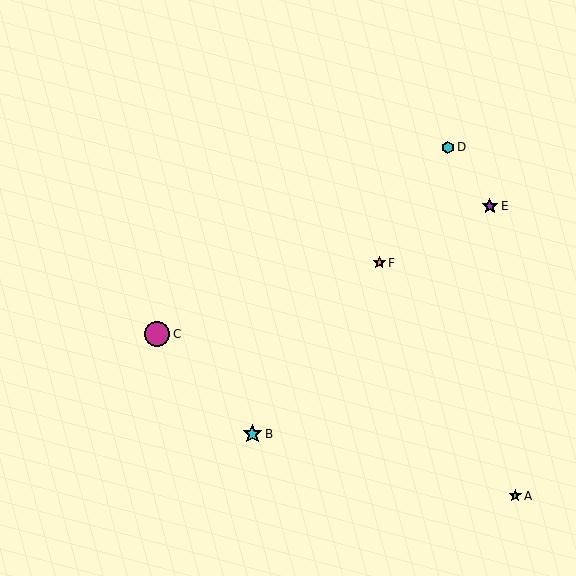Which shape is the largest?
The magenta circle (labeled C) is the largest.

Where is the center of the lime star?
The center of the lime star is at (515, 496).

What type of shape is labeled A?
Shape A is a lime star.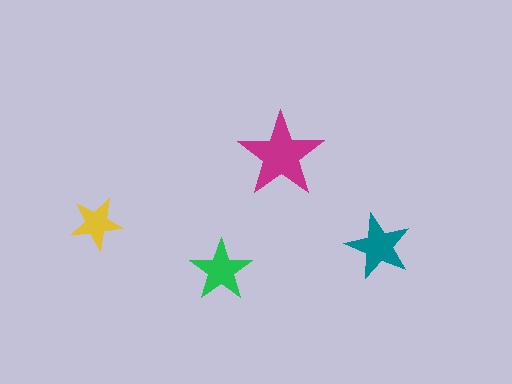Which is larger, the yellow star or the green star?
The green one.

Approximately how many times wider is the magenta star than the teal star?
About 1.5 times wider.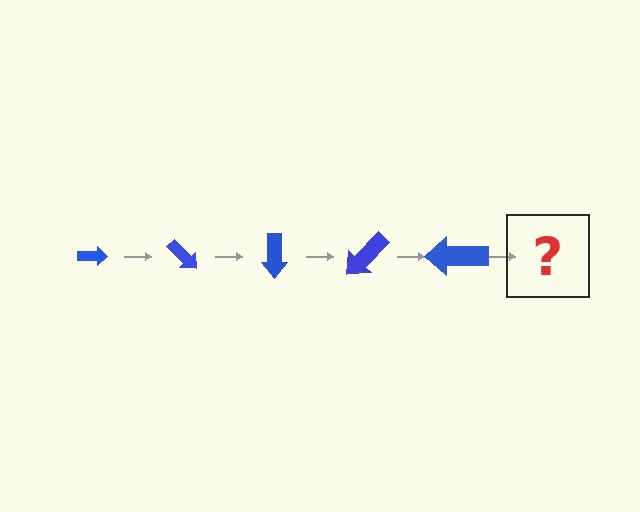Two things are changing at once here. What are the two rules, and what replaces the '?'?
The two rules are that the arrow grows larger each step and it rotates 45 degrees each step. The '?' should be an arrow, larger than the previous one and rotated 225 degrees from the start.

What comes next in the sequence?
The next element should be an arrow, larger than the previous one and rotated 225 degrees from the start.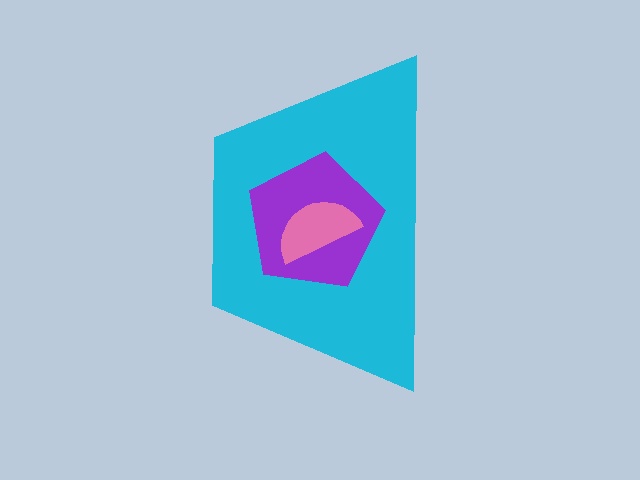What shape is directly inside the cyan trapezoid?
The purple pentagon.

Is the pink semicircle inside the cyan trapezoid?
Yes.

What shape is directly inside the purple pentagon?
The pink semicircle.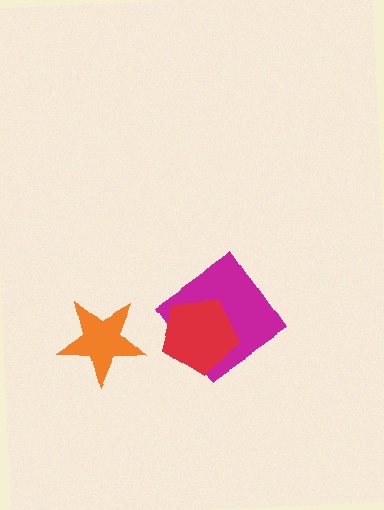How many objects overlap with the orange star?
0 objects overlap with the orange star.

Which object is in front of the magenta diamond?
The red pentagon is in front of the magenta diamond.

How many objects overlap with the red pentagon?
1 object overlaps with the red pentagon.